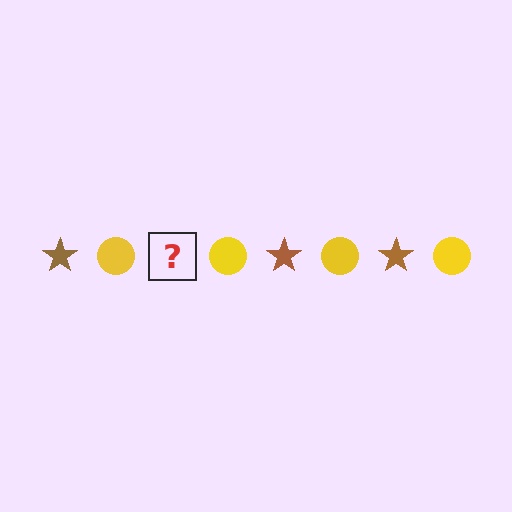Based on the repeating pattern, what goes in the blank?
The blank should be a brown star.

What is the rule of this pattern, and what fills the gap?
The rule is that the pattern alternates between brown star and yellow circle. The gap should be filled with a brown star.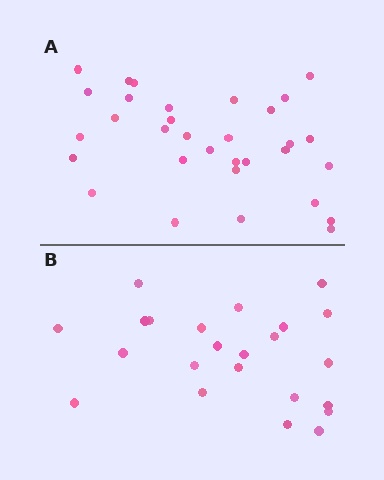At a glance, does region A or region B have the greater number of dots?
Region A (the top region) has more dots.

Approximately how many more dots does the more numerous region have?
Region A has roughly 8 or so more dots than region B.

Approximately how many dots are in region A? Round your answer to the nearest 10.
About 30 dots. (The exact count is 32, which rounds to 30.)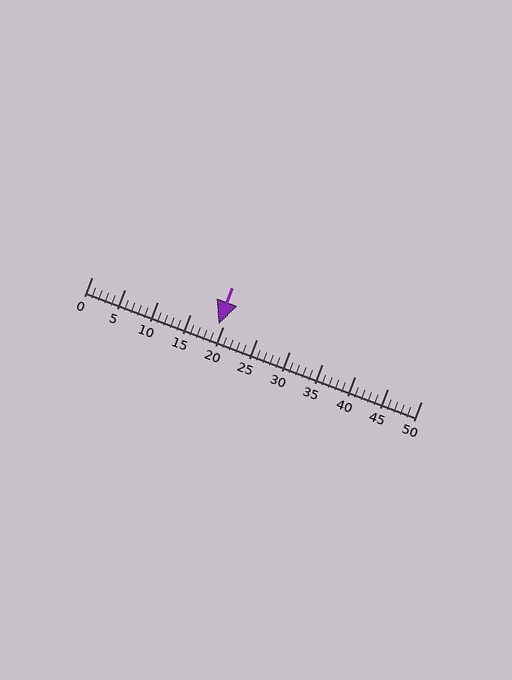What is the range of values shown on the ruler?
The ruler shows values from 0 to 50.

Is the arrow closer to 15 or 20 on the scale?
The arrow is closer to 20.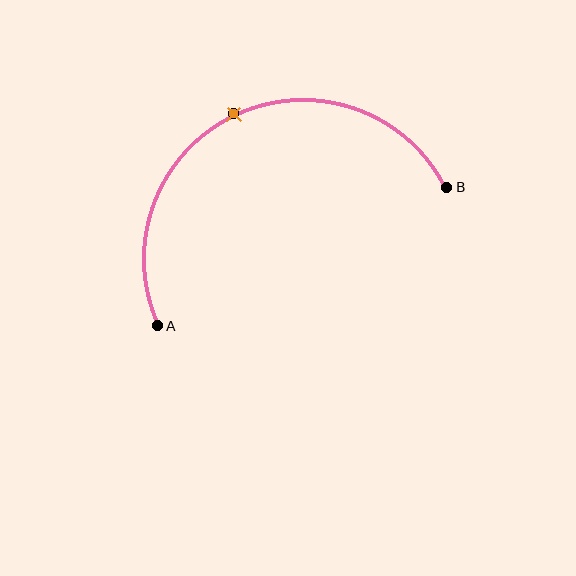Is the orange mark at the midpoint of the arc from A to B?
Yes. The orange mark lies on the arc at equal arc-length from both A and B — it is the arc midpoint.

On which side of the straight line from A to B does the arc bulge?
The arc bulges above the straight line connecting A and B.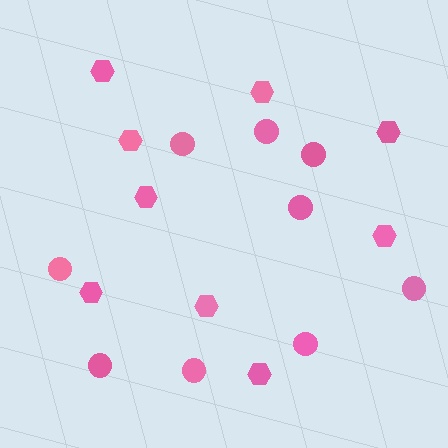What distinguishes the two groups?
There are 2 groups: one group of circles (9) and one group of hexagons (9).